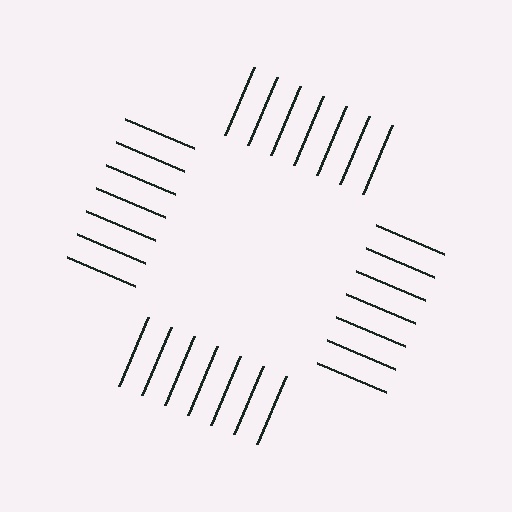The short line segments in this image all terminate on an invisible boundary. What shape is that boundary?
An illusory square — the line segments terminate on its edges but no continuous stroke is drawn.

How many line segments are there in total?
28 — 7 along each of the 4 edges.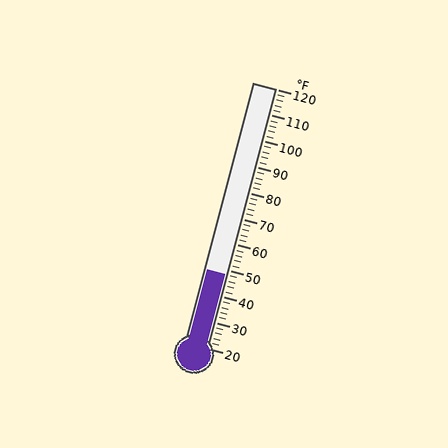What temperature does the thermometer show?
The thermometer shows approximately 48°F.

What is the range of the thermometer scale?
The thermometer scale ranges from 20°F to 120°F.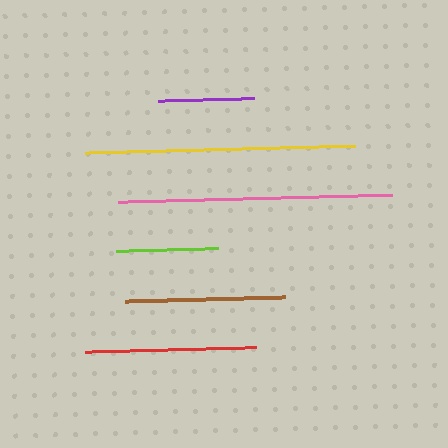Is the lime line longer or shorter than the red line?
The red line is longer than the lime line.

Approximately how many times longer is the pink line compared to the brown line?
The pink line is approximately 1.7 times the length of the brown line.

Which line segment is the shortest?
The purple line is the shortest at approximately 96 pixels.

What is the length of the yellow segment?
The yellow segment is approximately 270 pixels long.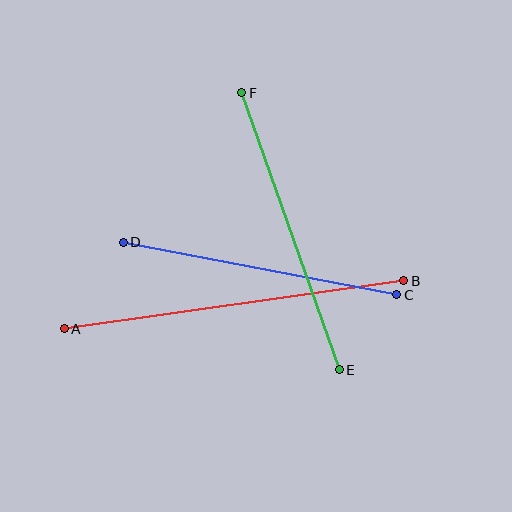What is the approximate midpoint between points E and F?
The midpoint is at approximately (291, 231) pixels.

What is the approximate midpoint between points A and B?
The midpoint is at approximately (234, 305) pixels.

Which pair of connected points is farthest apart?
Points A and B are farthest apart.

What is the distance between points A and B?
The distance is approximately 343 pixels.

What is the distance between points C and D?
The distance is approximately 278 pixels.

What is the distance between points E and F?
The distance is approximately 294 pixels.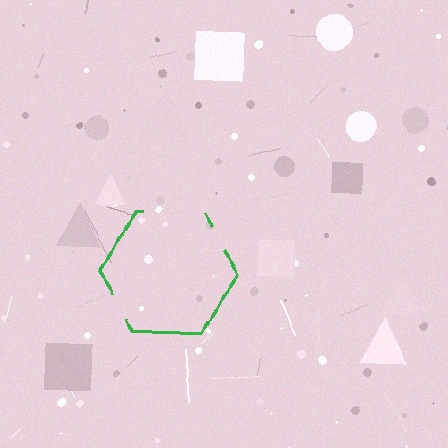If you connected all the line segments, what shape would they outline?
They would outline a hexagon.